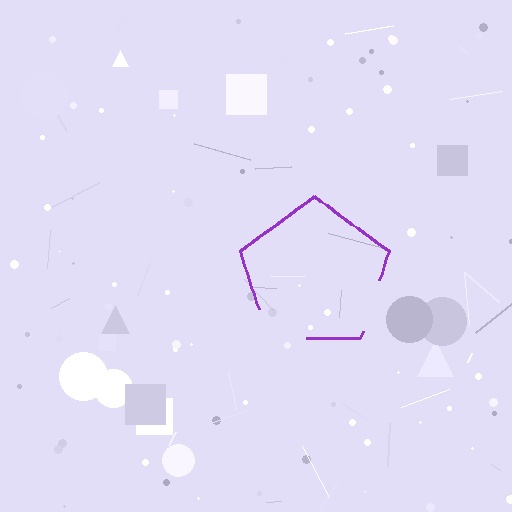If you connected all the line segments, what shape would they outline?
They would outline a pentagon.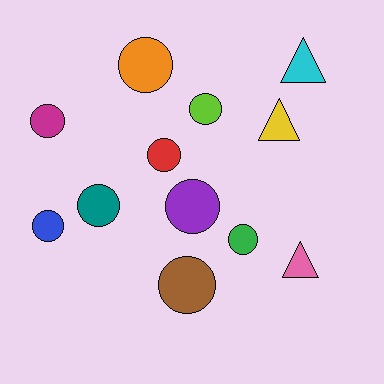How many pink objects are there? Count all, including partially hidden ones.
There is 1 pink object.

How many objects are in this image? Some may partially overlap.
There are 12 objects.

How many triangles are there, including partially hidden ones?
There are 3 triangles.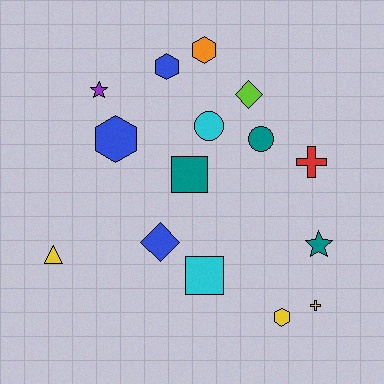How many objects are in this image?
There are 15 objects.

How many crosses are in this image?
There are 2 crosses.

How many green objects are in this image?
There are no green objects.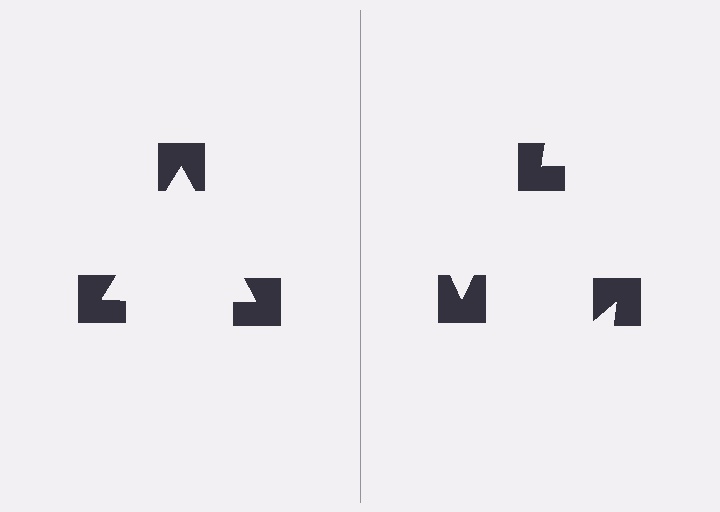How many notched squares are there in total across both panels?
6 — 3 on each side.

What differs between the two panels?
The notched squares are positioned identically on both sides; only the wedge orientations differ. On the left they align to a triangle; on the right they are misaligned.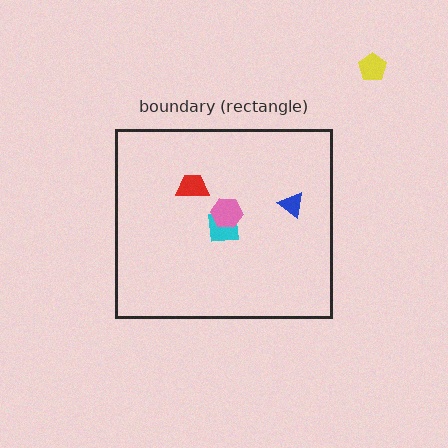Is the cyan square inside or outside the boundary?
Inside.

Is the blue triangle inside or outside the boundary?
Inside.